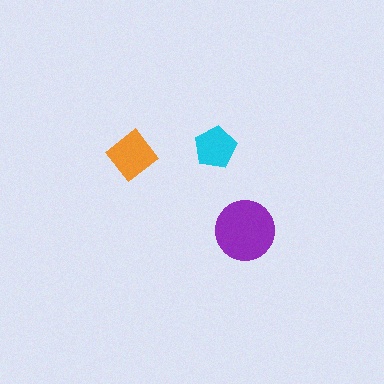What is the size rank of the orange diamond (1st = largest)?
2nd.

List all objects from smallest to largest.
The cyan pentagon, the orange diamond, the purple circle.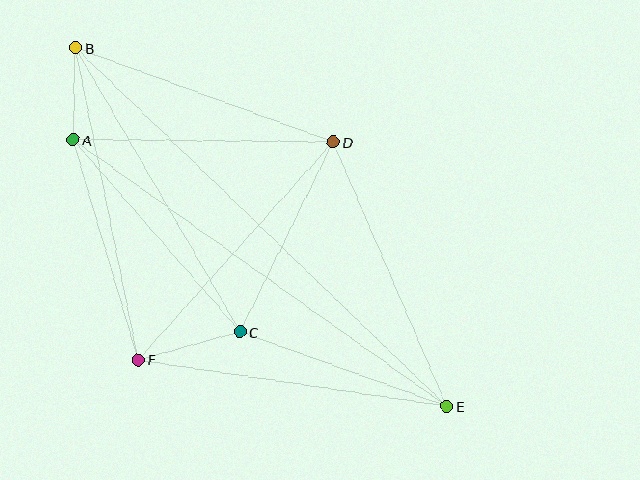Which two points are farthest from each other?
Points B and E are farthest from each other.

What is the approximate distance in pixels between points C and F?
The distance between C and F is approximately 106 pixels.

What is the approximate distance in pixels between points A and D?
The distance between A and D is approximately 260 pixels.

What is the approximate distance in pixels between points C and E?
The distance between C and E is approximately 220 pixels.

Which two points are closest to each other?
Points A and B are closest to each other.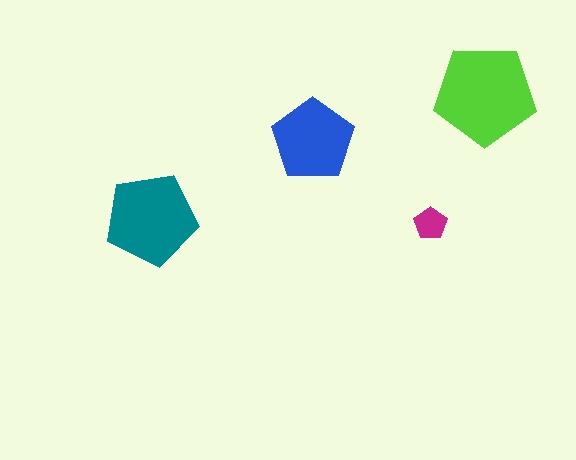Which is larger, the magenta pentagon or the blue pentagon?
The blue one.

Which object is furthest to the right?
The lime pentagon is rightmost.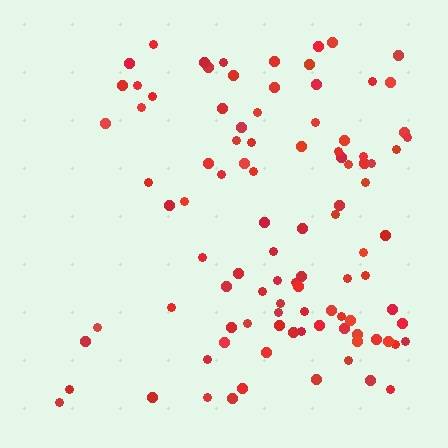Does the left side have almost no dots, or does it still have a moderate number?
Still a moderate number, just noticeably fewer than the right.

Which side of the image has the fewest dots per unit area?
The left.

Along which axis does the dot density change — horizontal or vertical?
Horizontal.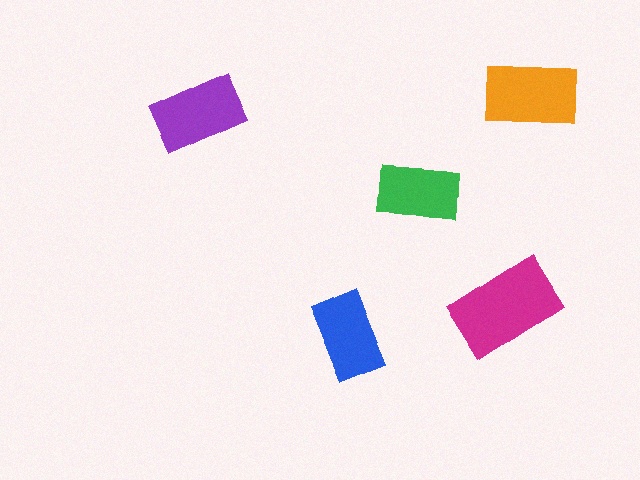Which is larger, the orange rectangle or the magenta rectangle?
The magenta one.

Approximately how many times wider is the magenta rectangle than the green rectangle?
About 1.5 times wider.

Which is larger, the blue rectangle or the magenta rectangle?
The magenta one.